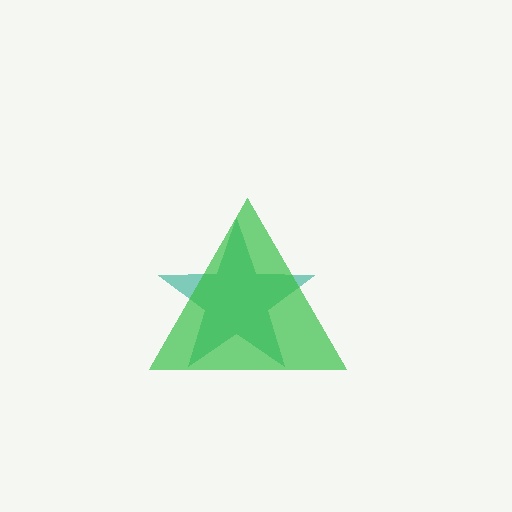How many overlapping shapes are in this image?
There are 2 overlapping shapes in the image.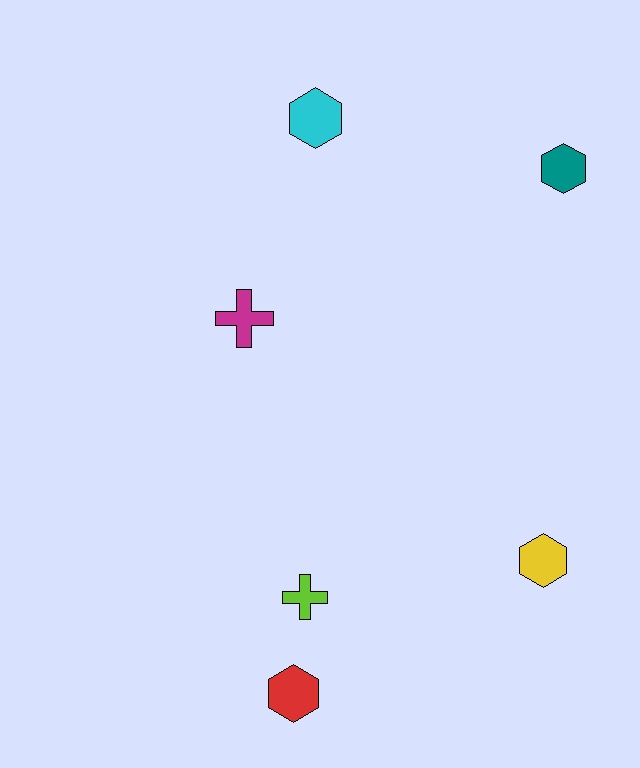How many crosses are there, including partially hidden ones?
There are 2 crosses.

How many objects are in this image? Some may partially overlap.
There are 6 objects.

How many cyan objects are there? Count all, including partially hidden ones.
There is 1 cyan object.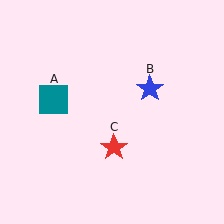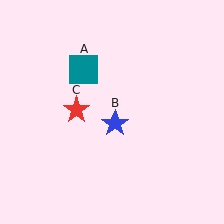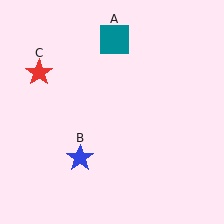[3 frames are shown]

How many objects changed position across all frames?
3 objects changed position: teal square (object A), blue star (object B), red star (object C).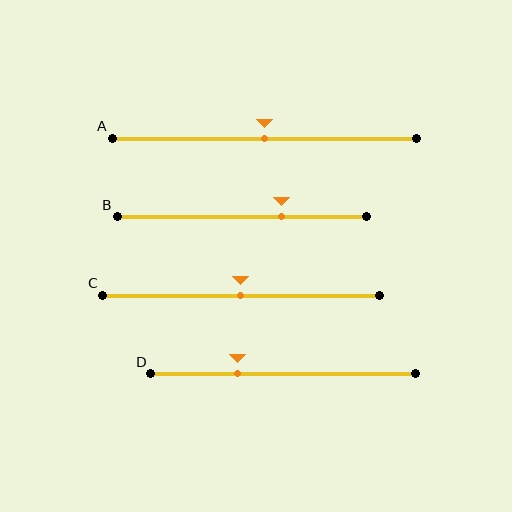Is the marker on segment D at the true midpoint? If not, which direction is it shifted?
No, the marker on segment D is shifted to the left by about 17% of the segment length.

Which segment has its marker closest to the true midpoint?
Segment A has its marker closest to the true midpoint.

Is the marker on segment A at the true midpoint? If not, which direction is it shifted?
Yes, the marker on segment A is at the true midpoint.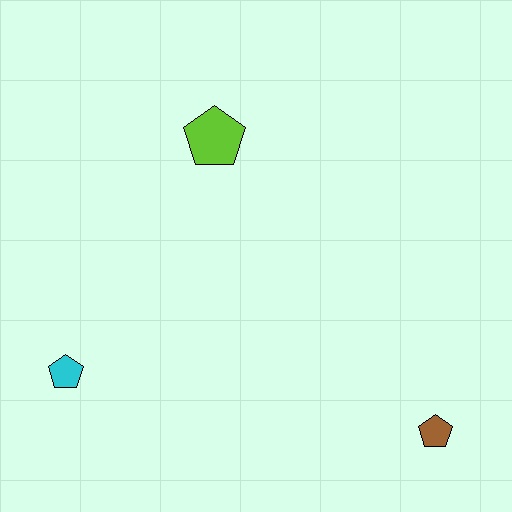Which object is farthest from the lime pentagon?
The brown pentagon is farthest from the lime pentagon.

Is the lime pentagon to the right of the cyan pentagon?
Yes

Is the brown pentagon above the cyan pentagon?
No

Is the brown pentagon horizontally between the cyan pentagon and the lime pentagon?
No